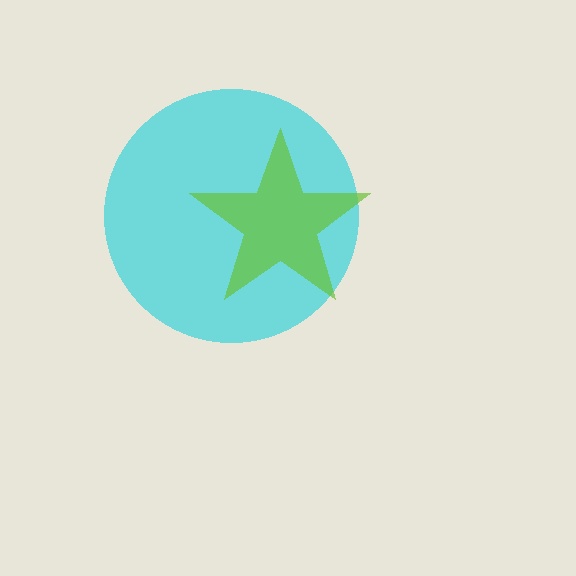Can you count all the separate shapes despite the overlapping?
Yes, there are 2 separate shapes.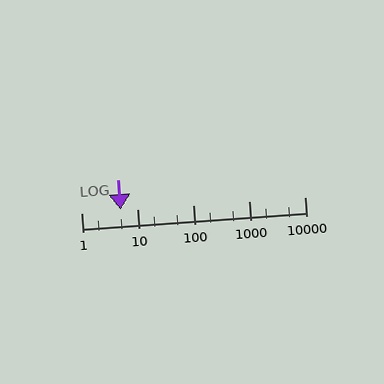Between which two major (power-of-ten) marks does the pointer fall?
The pointer is between 1 and 10.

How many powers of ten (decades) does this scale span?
The scale spans 4 decades, from 1 to 10000.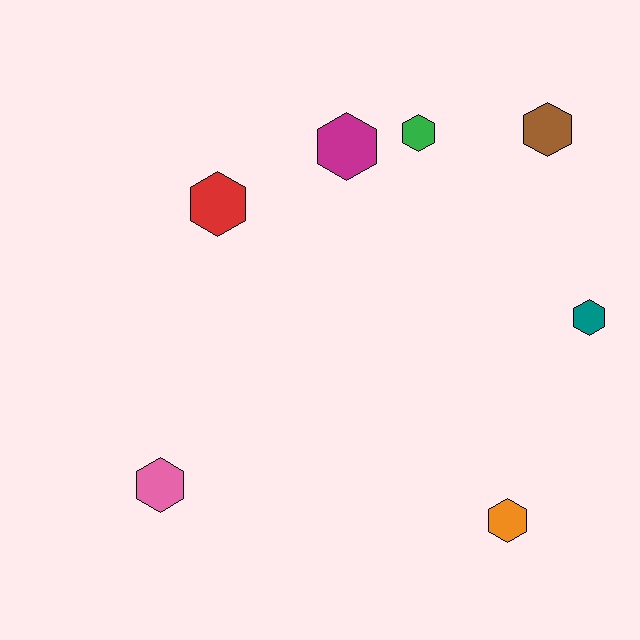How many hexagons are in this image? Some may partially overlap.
There are 7 hexagons.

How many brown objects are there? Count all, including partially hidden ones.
There is 1 brown object.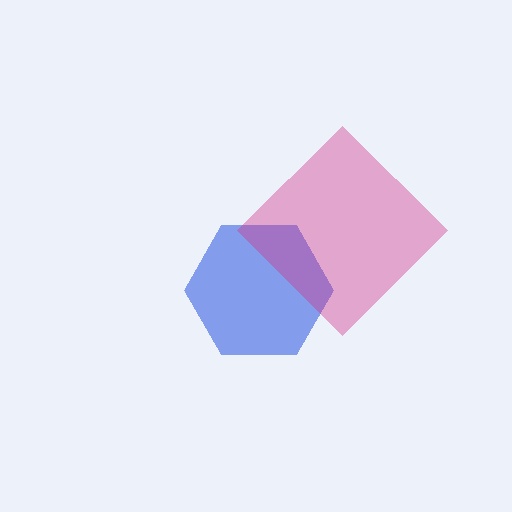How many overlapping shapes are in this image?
There are 2 overlapping shapes in the image.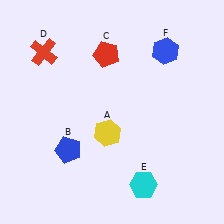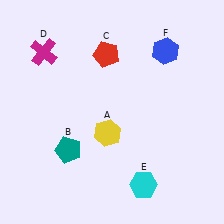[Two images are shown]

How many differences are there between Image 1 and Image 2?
There are 2 differences between the two images.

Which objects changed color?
B changed from blue to teal. D changed from red to magenta.